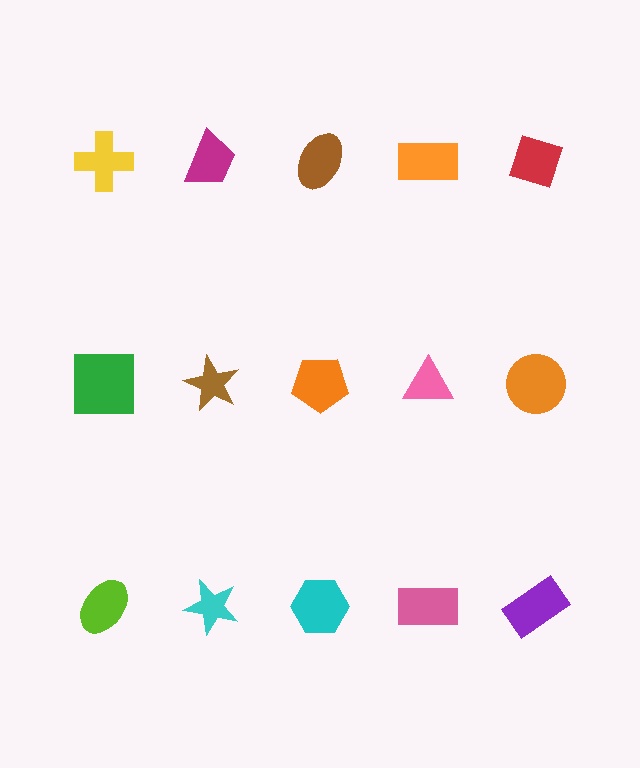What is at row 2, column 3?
An orange pentagon.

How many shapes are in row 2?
5 shapes.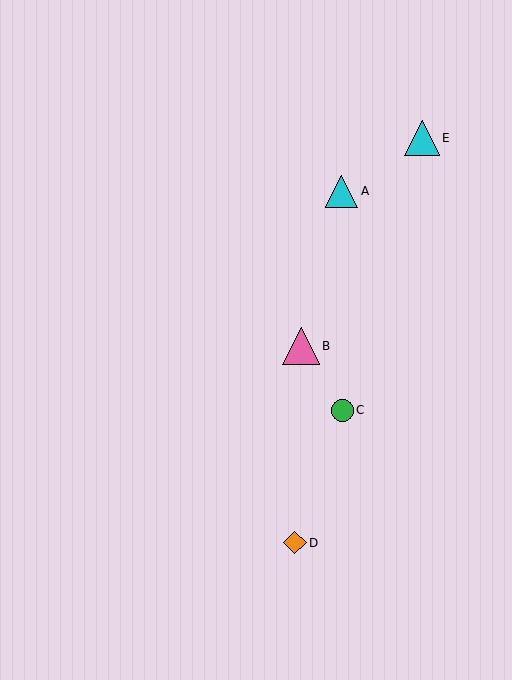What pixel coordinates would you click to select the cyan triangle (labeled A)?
Click at (342, 191) to select the cyan triangle A.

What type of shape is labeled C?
Shape C is a green circle.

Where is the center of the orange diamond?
The center of the orange diamond is at (295, 543).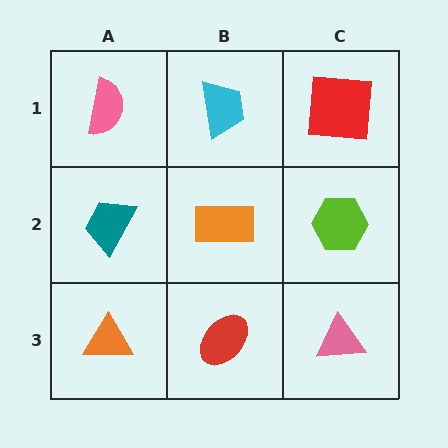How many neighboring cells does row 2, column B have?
4.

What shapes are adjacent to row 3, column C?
A lime hexagon (row 2, column C), a red ellipse (row 3, column B).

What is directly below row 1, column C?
A lime hexagon.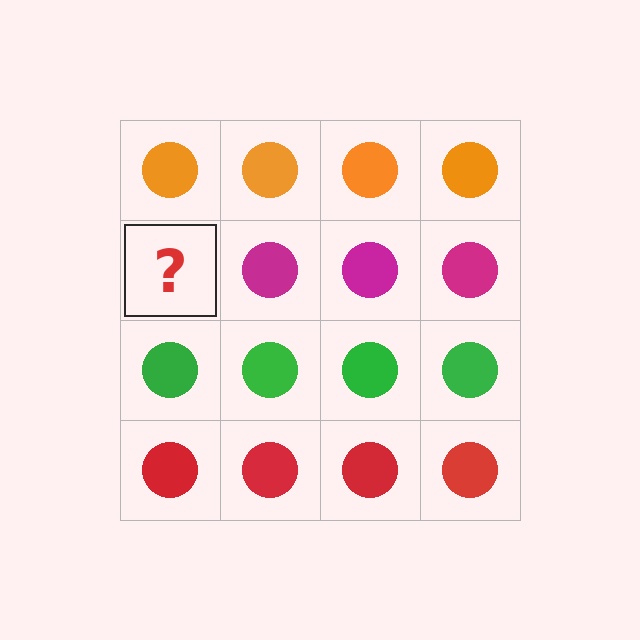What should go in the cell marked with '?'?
The missing cell should contain a magenta circle.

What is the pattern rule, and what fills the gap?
The rule is that each row has a consistent color. The gap should be filled with a magenta circle.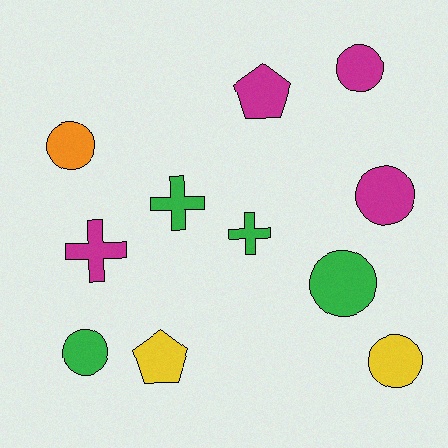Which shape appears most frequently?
Circle, with 6 objects.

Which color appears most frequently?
Green, with 4 objects.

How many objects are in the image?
There are 11 objects.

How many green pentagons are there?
There are no green pentagons.